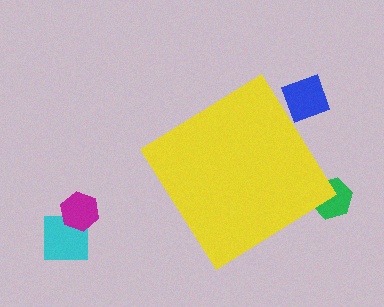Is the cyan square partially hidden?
No, the cyan square is fully visible.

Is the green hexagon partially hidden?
Yes, the green hexagon is partially hidden behind the yellow diamond.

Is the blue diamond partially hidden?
Yes, the blue diamond is partially hidden behind the yellow diamond.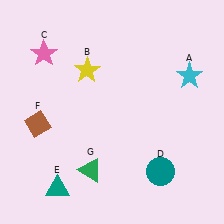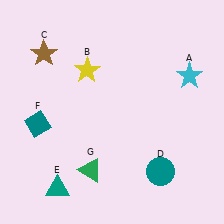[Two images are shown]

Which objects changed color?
C changed from pink to brown. F changed from brown to teal.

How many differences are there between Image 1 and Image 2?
There are 2 differences between the two images.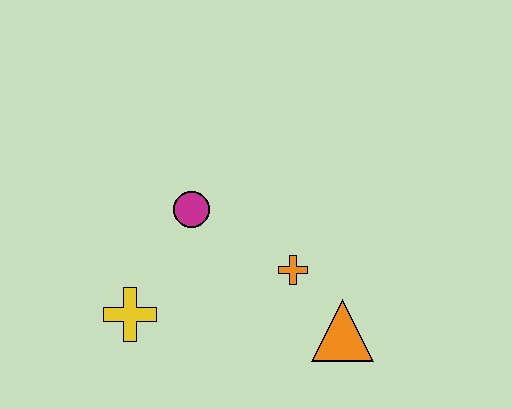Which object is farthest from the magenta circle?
The orange triangle is farthest from the magenta circle.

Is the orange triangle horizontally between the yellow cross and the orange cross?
No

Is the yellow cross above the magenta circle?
No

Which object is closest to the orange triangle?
The orange cross is closest to the orange triangle.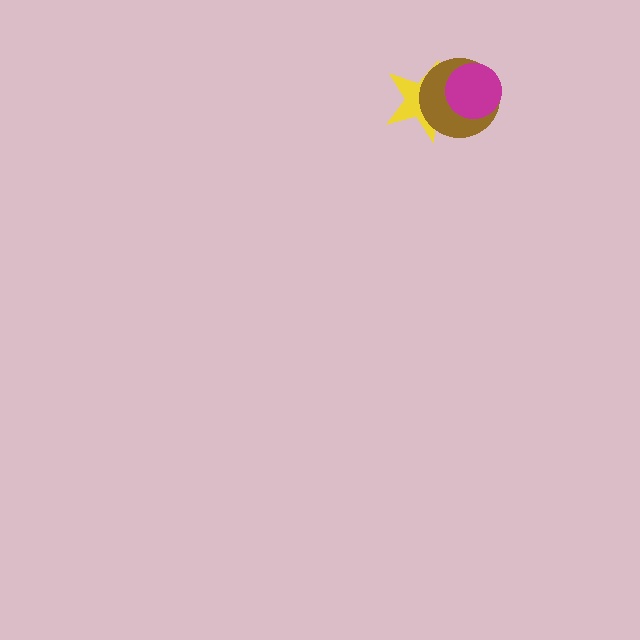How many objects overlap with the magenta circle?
2 objects overlap with the magenta circle.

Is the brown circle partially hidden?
Yes, it is partially covered by another shape.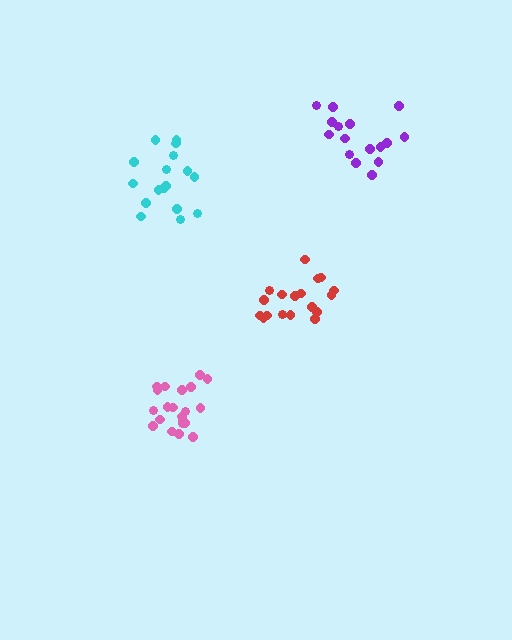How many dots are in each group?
Group 1: 21 dots, Group 2: 16 dots, Group 3: 18 dots, Group 4: 17 dots (72 total).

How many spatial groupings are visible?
There are 4 spatial groupings.